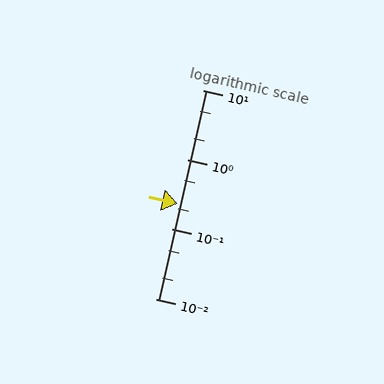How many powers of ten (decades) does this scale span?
The scale spans 3 decades, from 0.01 to 10.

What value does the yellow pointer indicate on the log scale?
The pointer indicates approximately 0.23.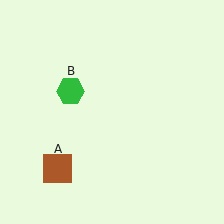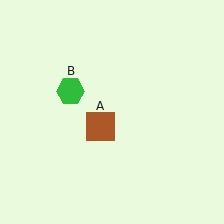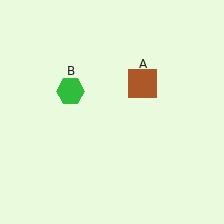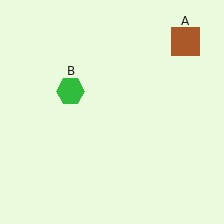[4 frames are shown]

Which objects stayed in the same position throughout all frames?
Green hexagon (object B) remained stationary.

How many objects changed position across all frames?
1 object changed position: brown square (object A).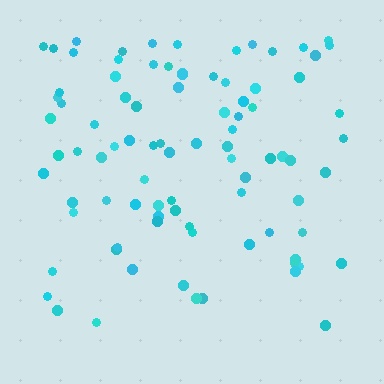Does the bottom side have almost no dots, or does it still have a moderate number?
Still a moderate number, just noticeably fewer than the top.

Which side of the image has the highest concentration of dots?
The top.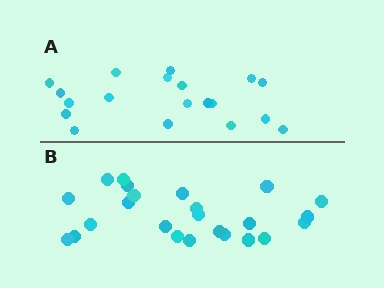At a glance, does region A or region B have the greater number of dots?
Region B (the bottom region) has more dots.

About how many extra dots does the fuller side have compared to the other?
Region B has about 5 more dots than region A.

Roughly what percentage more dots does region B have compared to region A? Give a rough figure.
About 25% more.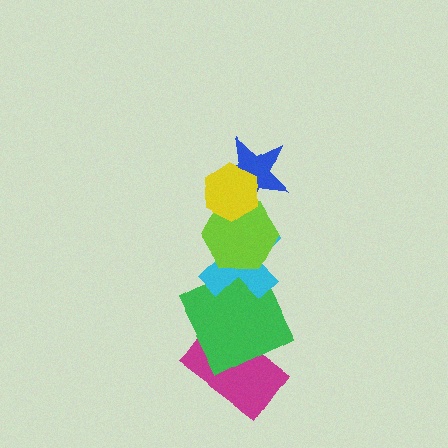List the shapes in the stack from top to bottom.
From top to bottom: the yellow hexagon, the blue star, the lime hexagon, the cyan cross, the green square, the magenta rectangle.